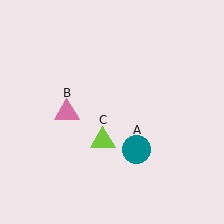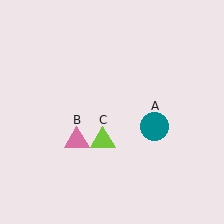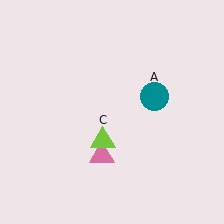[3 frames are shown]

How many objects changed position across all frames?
2 objects changed position: teal circle (object A), pink triangle (object B).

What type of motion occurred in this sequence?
The teal circle (object A), pink triangle (object B) rotated counterclockwise around the center of the scene.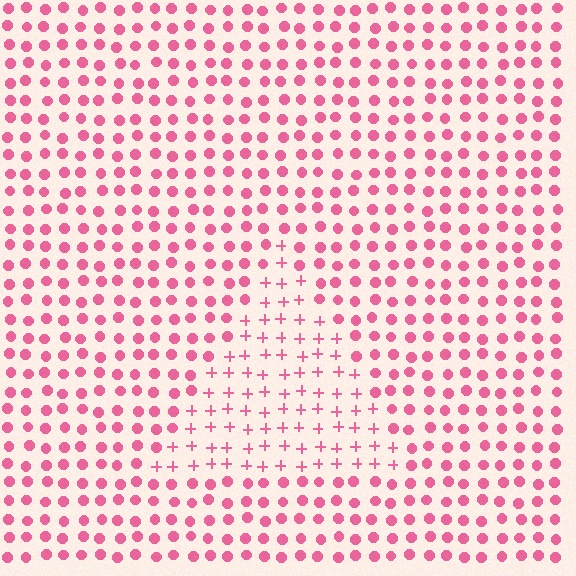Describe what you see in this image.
The image is filled with small pink elements arranged in a uniform grid. A triangle-shaped region contains plus signs, while the surrounding area contains circles. The boundary is defined purely by the change in element shape.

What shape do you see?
I see a triangle.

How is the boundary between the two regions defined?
The boundary is defined by a change in element shape: plus signs inside vs. circles outside. All elements share the same color and spacing.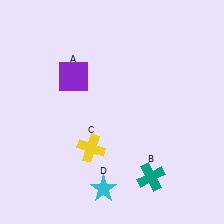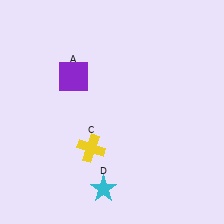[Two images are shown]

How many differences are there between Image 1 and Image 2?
There is 1 difference between the two images.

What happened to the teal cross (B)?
The teal cross (B) was removed in Image 2. It was in the bottom-right area of Image 1.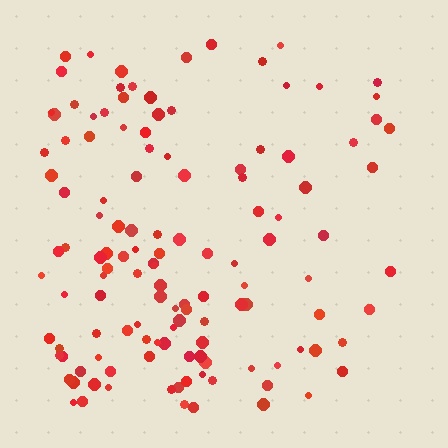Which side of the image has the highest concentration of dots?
The left.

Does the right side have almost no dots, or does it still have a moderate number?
Still a moderate number, just noticeably fewer than the left.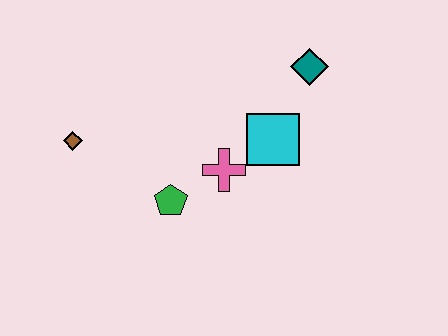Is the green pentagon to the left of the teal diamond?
Yes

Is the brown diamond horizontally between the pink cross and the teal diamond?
No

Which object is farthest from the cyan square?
The brown diamond is farthest from the cyan square.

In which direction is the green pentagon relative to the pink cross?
The green pentagon is to the left of the pink cross.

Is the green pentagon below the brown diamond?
Yes